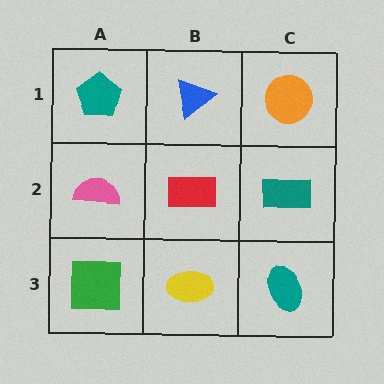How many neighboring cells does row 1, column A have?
2.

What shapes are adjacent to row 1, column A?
A pink semicircle (row 2, column A), a blue triangle (row 1, column B).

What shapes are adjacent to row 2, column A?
A teal pentagon (row 1, column A), a green square (row 3, column A), a red rectangle (row 2, column B).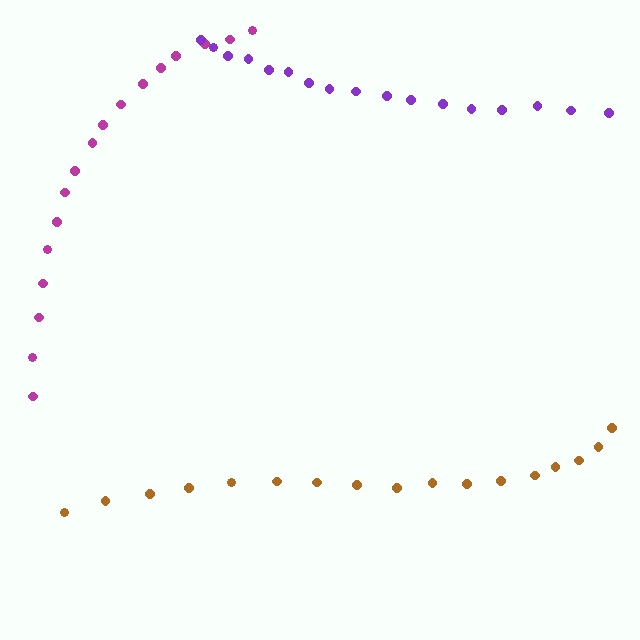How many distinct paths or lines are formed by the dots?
There are 3 distinct paths.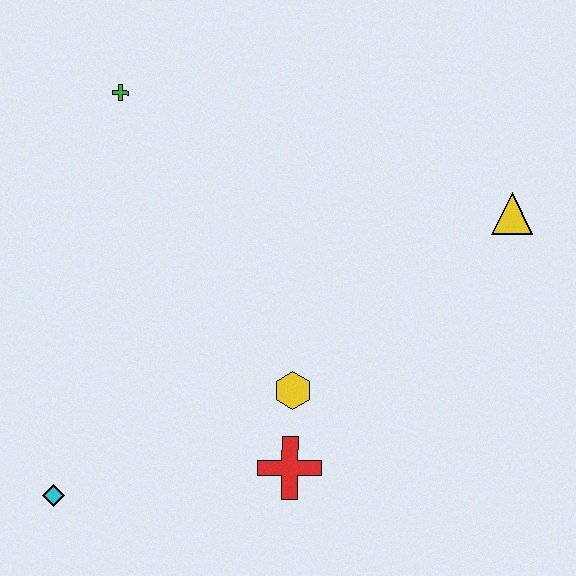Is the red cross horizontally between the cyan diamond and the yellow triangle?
Yes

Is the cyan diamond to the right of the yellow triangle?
No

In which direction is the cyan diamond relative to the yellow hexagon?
The cyan diamond is to the left of the yellow hexagon.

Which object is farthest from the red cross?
The green cross is farthest from the red cross.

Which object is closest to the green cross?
The yellow hexagon is closest to the green cross.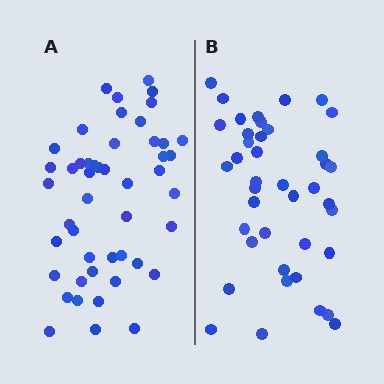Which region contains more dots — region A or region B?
Region A (the left region) has more dots.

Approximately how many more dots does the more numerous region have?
Region A has roughly 8 or so more dots than region B.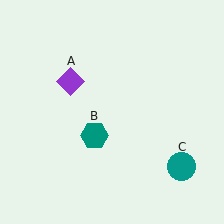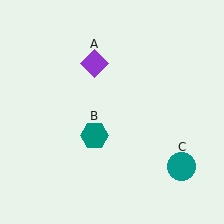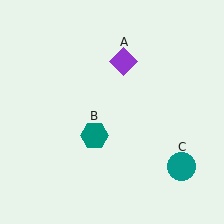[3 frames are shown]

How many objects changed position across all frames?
1 object changed position: purple diamond (object A).